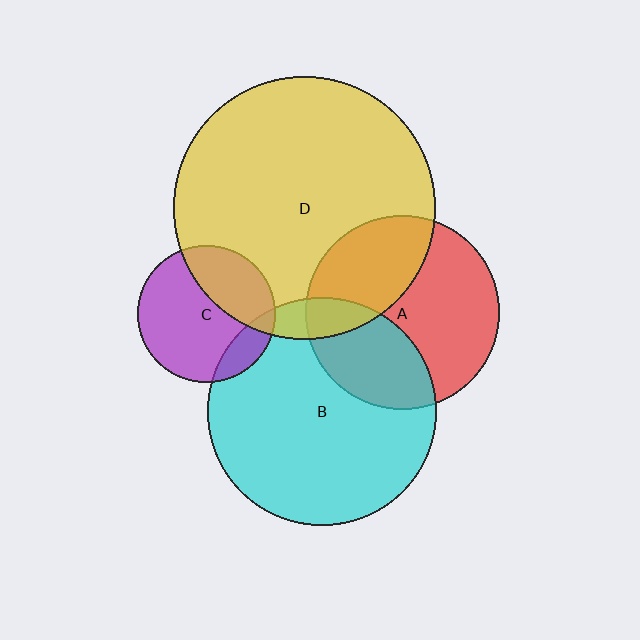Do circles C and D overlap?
Yes.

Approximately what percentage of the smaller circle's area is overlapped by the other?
Approximately 35%.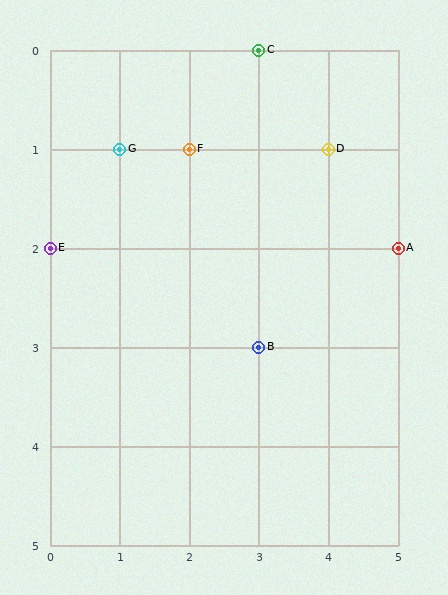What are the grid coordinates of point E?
Point E is at grid coordinates (0, 2).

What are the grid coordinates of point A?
Point A is at grid coordinates (5, 2).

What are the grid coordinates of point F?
Point F is at grid coordinates (2, 1).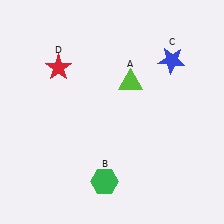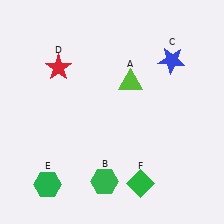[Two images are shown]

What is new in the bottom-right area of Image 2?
A green diamond (F) was added in the bottom-right area of Image 2.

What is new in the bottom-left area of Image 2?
A green hexagon (E) was added in the bottom-left area of Image 2.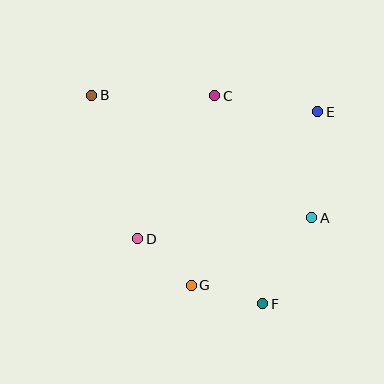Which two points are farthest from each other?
Points B and F are farthest from each other.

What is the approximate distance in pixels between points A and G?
The distance between A and G is approximately 138 pixels.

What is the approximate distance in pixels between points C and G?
The distance between C and G is approximately 191 pixels.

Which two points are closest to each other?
Points D and G are closest to each other.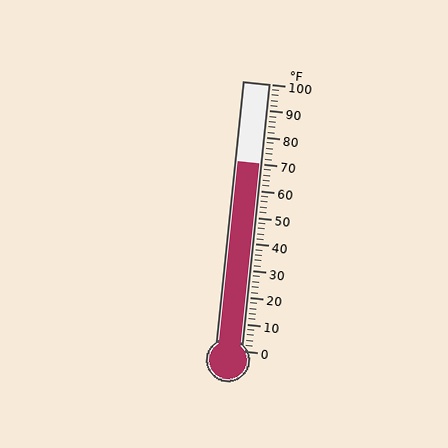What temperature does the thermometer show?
The thermometer shows approximately 70°F.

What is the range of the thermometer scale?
The thermometer scale ranges from 0°F to 100°F.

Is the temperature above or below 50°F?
The temperature is above 50°F.